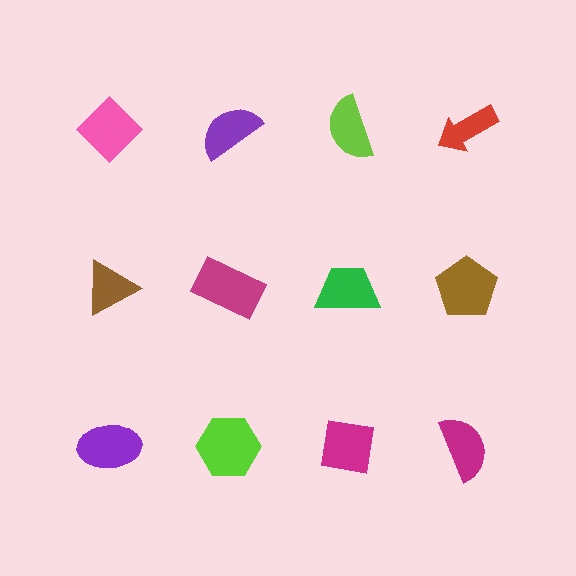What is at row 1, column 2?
A purple semicircle.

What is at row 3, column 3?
A magenta square.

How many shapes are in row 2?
4 shapes.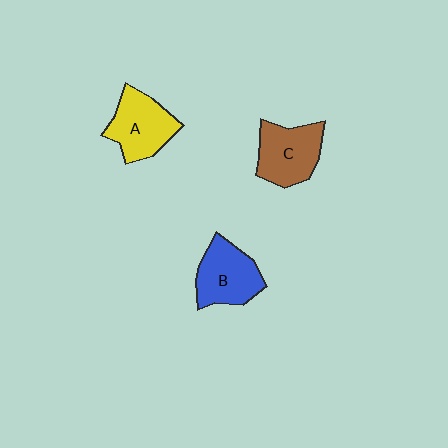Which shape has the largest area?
Shape C (brown).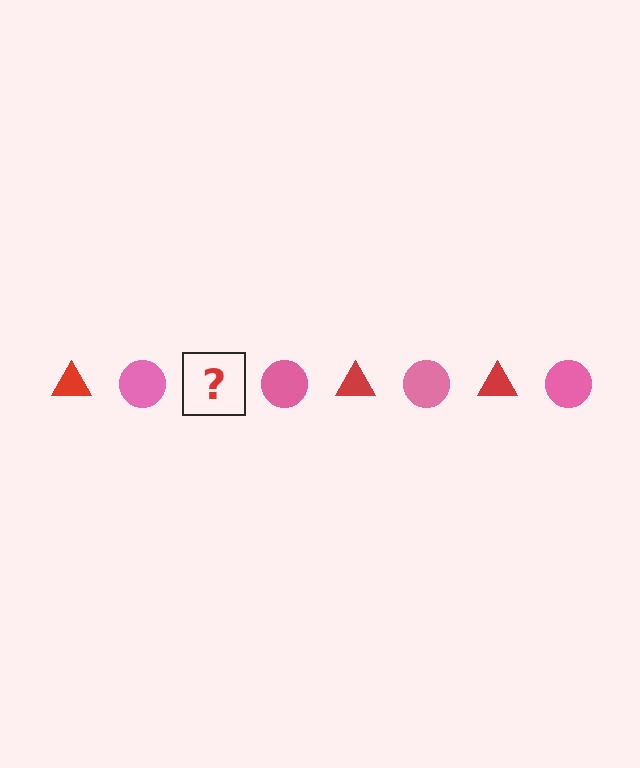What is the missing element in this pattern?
The missing element is a red triangle.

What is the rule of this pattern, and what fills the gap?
The rule is that the pattern alternates between red triangle and pink circle. The gap should be filled with a red triangle.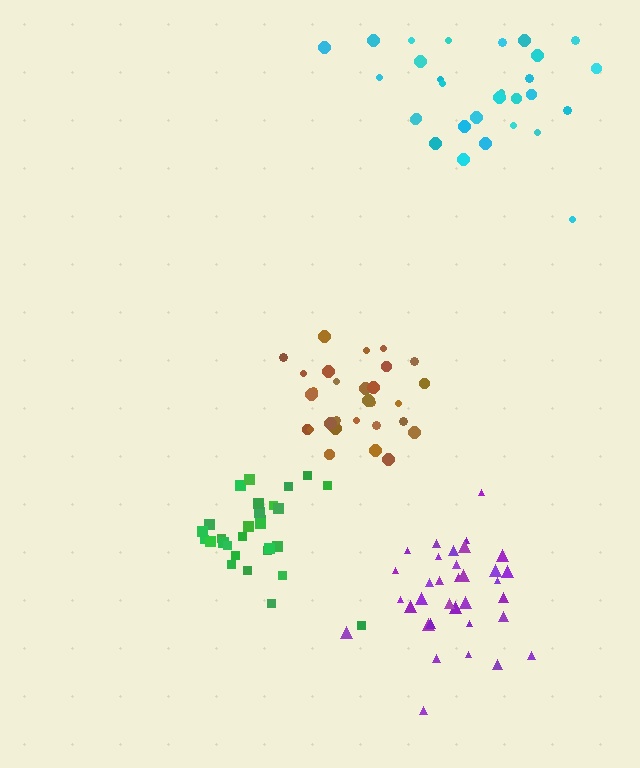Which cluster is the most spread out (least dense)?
Cyan.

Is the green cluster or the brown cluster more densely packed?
Green.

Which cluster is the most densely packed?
Purple.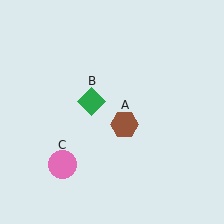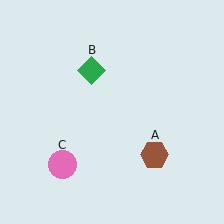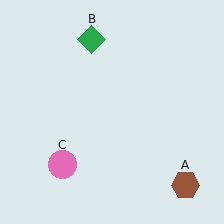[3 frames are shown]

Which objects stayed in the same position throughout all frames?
Pink circle (object C) remained stationary.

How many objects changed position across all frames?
2 objects changed position: brown hexagon (object A), green diamond (object B).